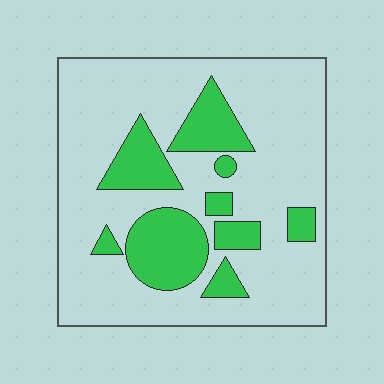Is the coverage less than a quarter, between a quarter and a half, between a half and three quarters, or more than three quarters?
Less than a quarter.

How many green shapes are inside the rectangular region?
9.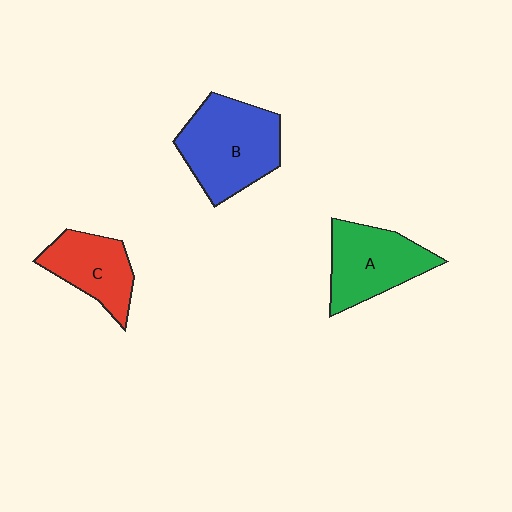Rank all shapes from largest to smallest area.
From largest to smallest: B (blue), A (green), C (red).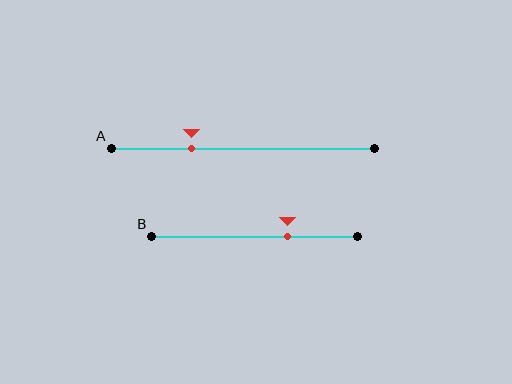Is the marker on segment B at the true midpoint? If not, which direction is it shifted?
No, the marker on segment B is shifted to the right by about 16% of the segment length.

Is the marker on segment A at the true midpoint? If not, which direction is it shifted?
No, the marker on segment A is shifted to the left by about 19% of the segment length.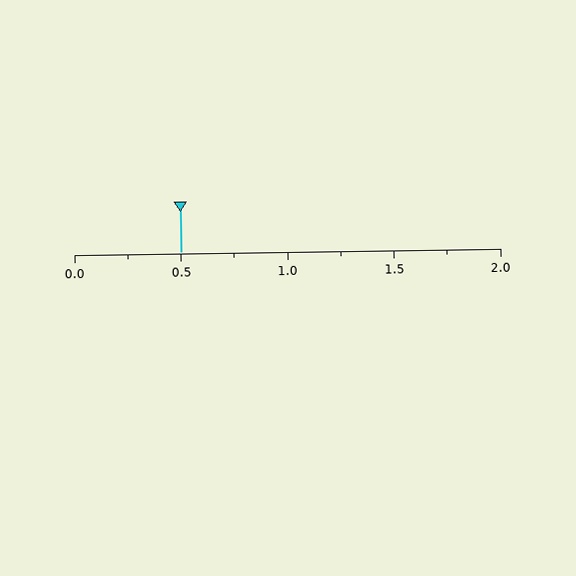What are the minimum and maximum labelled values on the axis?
The axis runs from 0.0 to 2.0.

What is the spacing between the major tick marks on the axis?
The major ticks are spaced 0.5 apart.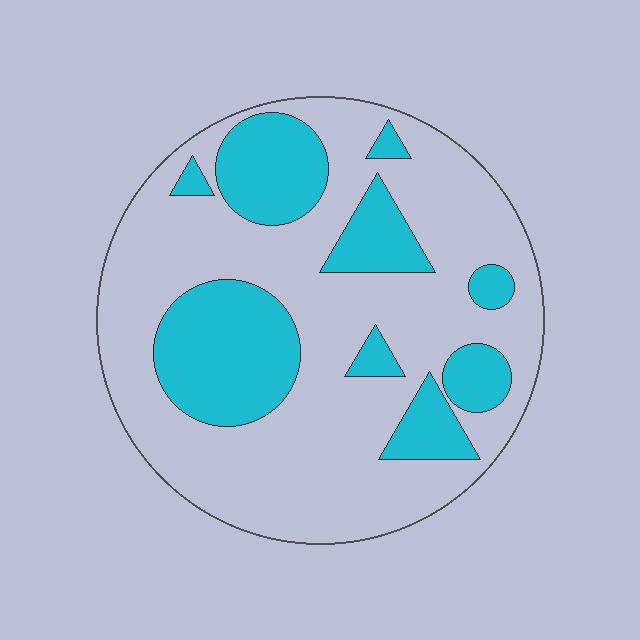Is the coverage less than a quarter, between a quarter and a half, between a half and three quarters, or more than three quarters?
Between a quarter and a half.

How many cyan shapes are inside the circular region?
9.